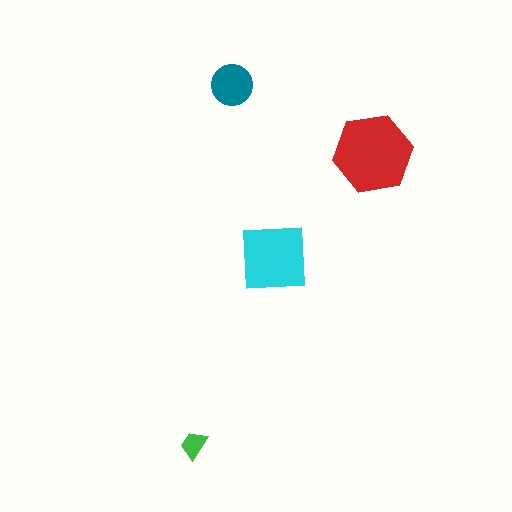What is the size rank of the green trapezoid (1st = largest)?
4th.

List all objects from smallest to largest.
The green trapezoid, the teal circle, the cyan square, the red hexagon.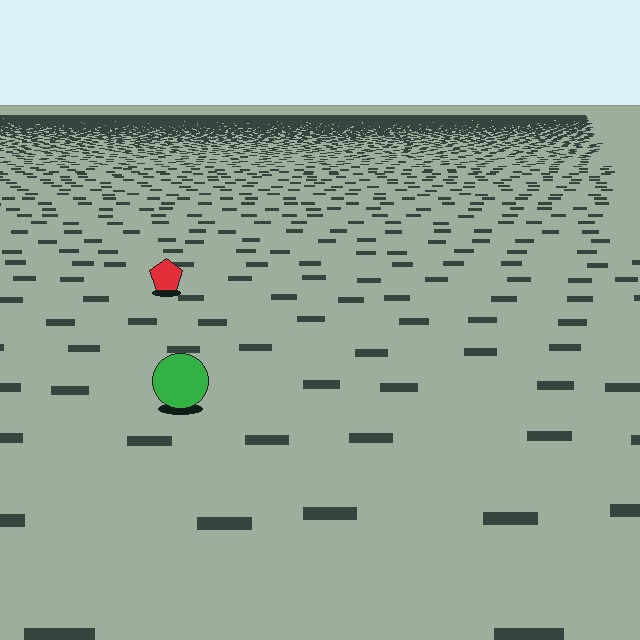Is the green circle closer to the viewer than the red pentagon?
Yes. The green circle is closer — you can tell from the texture gradient: the ground texture is coarser near it.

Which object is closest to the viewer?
The green circle is closest. The texture marks near it are larger and more spread out.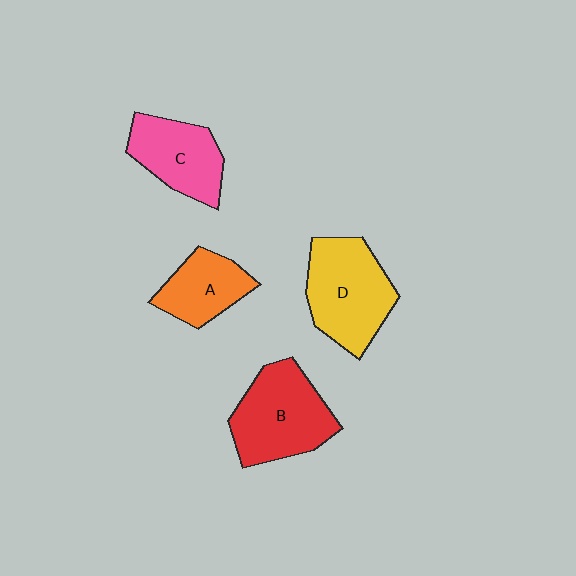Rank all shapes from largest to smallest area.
From largest to smallest: D (yellow), B (red), C (pink), A (orange).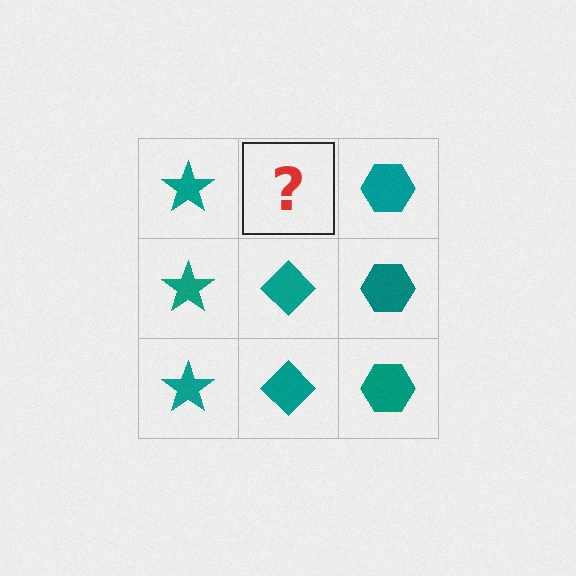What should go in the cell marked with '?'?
The missing cell should contain a teal diamond.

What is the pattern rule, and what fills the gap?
The rule is that each column has a consistent shape. The gap should be filled with a teal diamond.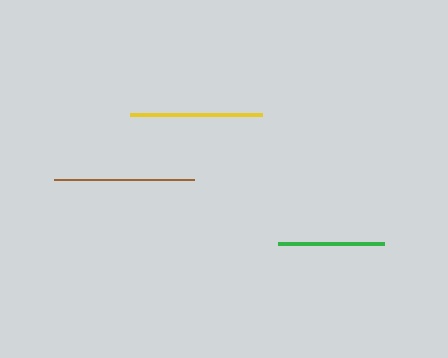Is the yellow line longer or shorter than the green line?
The yellow line is longer than the green line.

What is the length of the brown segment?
The brown segment is approximately 140 pixels long.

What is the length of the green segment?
The green segment is approximately 106 pixels long.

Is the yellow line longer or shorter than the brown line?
The brown line is longer than the yellow line.